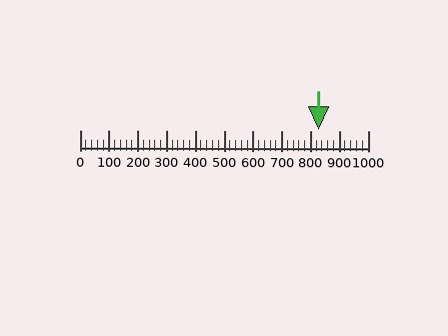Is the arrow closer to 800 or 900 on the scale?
The arrow is closer to 800.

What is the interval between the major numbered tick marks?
The major tick marks are spaced 100 units apart.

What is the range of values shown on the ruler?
The ruler shows values from 0 to 1000.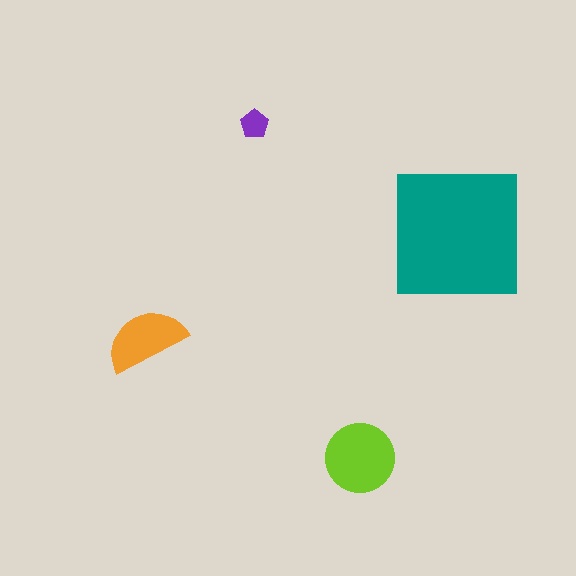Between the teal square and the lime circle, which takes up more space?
The teal square.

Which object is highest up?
The purple pentagon is topmost.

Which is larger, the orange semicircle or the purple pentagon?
The orange semicircle.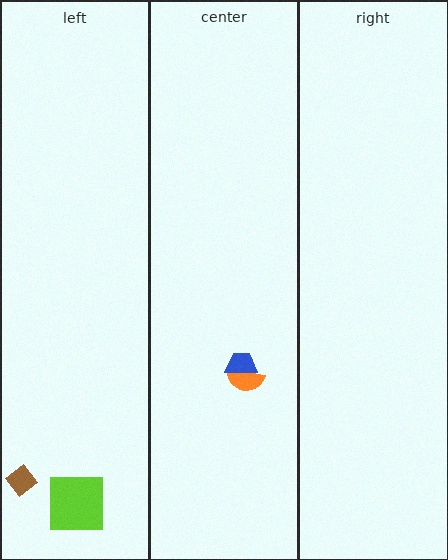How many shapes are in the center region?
2.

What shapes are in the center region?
The orange semicircle, the blue trapezoid.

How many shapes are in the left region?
2.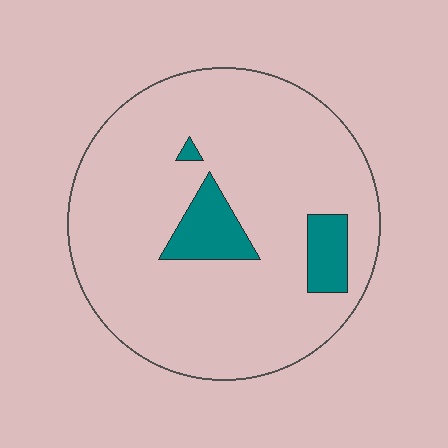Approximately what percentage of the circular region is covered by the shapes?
Approximately 10%.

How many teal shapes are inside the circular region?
3.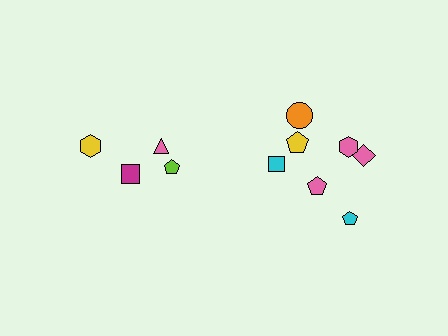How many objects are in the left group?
There are 4 objects.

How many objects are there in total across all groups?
There are 11 objects.